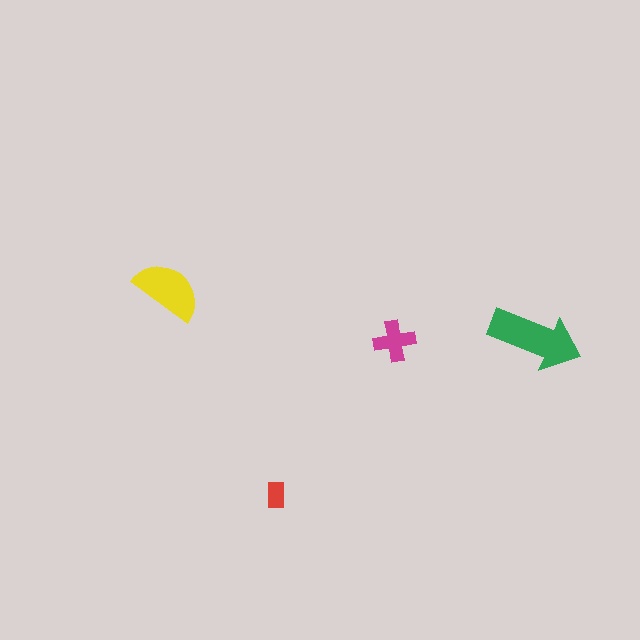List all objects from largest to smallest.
The green arrow, the yellow semicircle, the magenta cross, the red rectangle.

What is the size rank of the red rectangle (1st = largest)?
4th.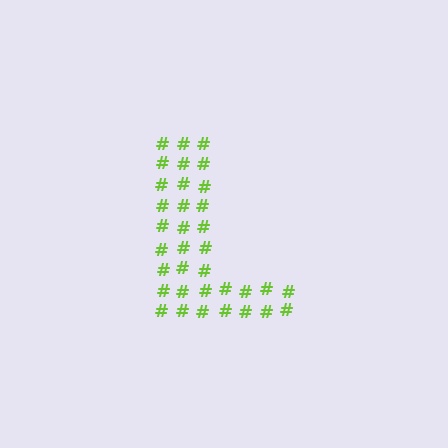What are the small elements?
The small elements are hash symbols.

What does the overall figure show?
The overall figure shows the letter L.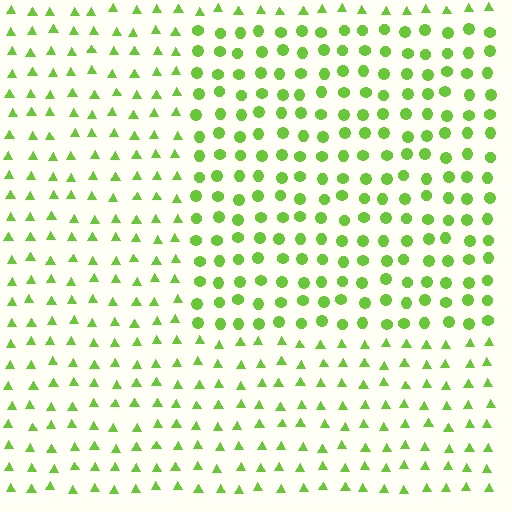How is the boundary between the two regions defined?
The boundary is defined by a change in element shape: circles inside vs. triangles outside. All elements share the same color and spacing.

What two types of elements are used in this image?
The image uses circles inside the rectangle region and triangles outside it.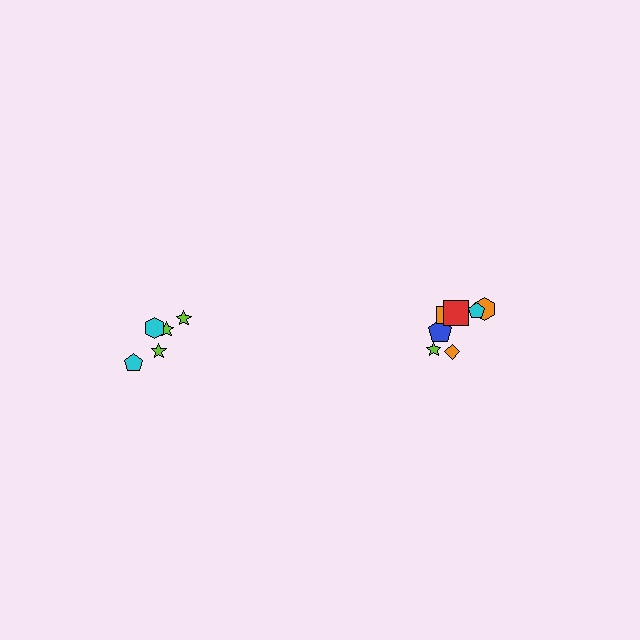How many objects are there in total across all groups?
There are 13 objects.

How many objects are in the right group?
There are 8 objects.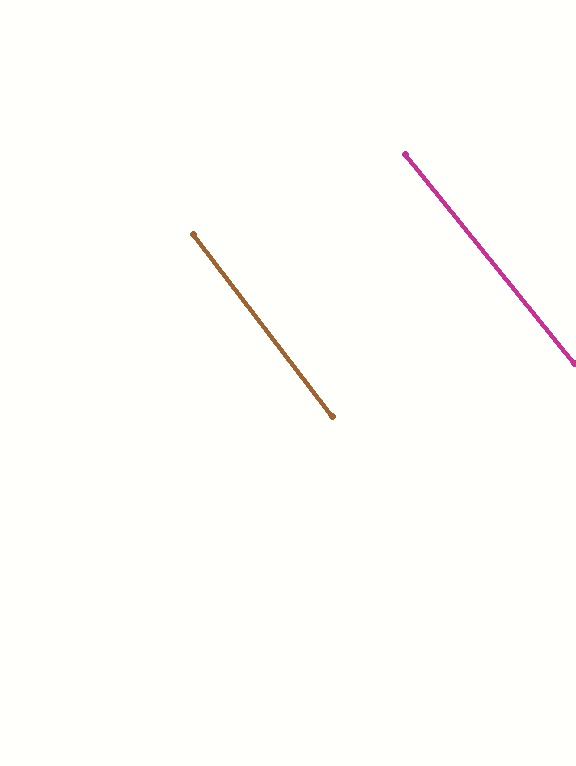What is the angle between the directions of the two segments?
Approximately 2 degrees.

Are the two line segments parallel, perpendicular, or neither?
Parallel — their directions differ by only 1.7°.